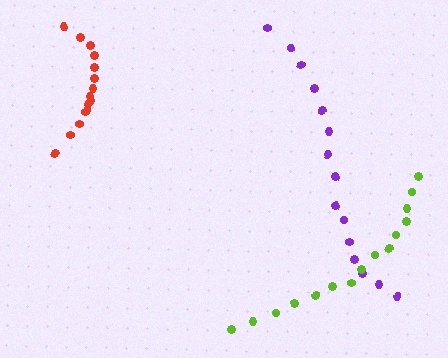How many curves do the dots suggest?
There are 3 distinct paths.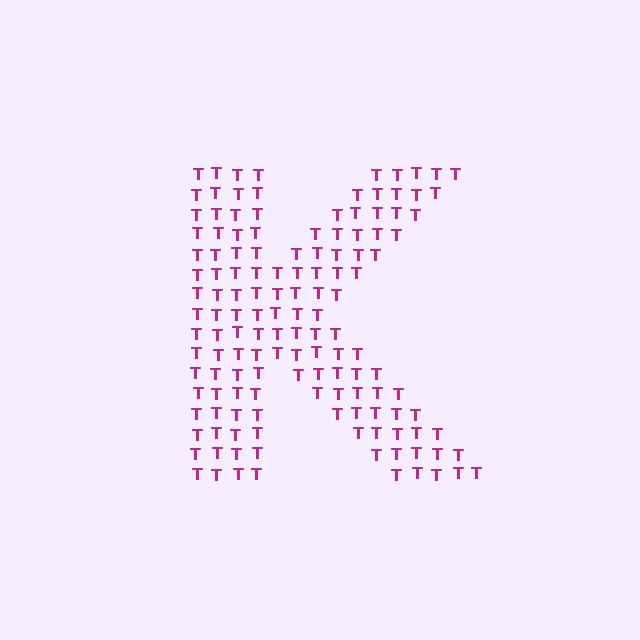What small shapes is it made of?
It is made of small letter T's.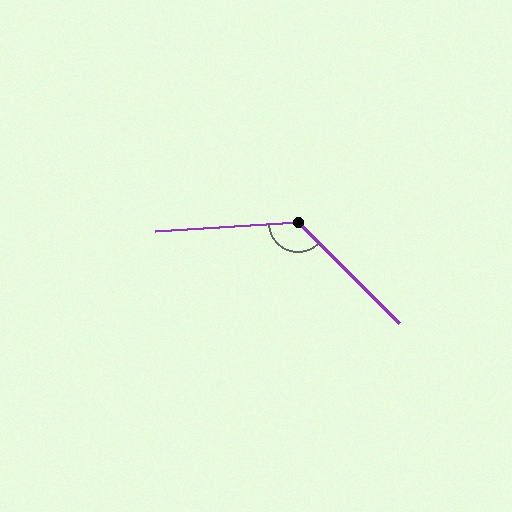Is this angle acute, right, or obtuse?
It is obtuse.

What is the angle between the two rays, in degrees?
Approximately 131 degrees.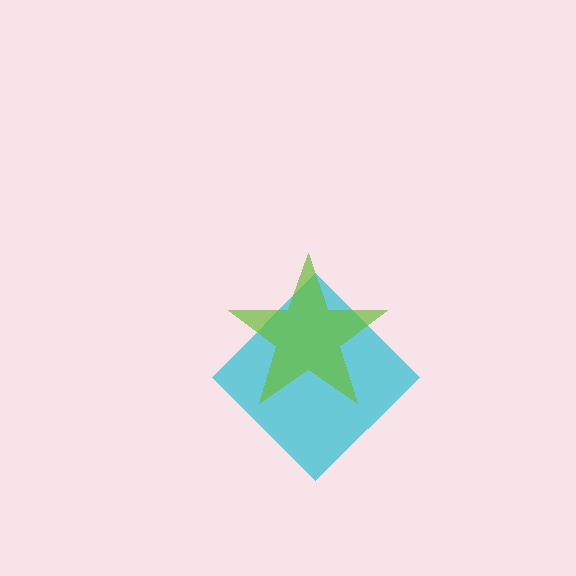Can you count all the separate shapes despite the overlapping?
Yes, there are 2 separate shapes.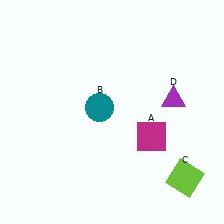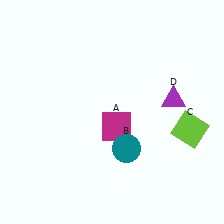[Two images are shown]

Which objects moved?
The objects that moved are: the magenta square (A), the teal circle (B), the lime square (C).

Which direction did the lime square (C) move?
The lime square (C) moved up.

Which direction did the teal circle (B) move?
The teal circle (B) moved down.